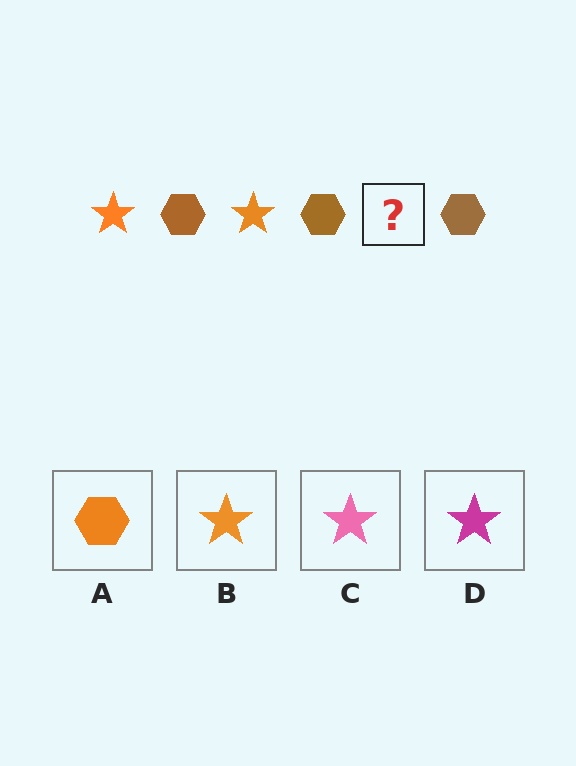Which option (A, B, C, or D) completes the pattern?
B.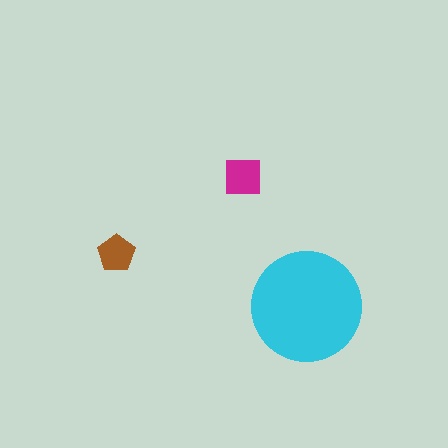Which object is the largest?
The cyan circle.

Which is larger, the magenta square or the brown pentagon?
The magenta square.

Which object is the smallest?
The brown pentagon.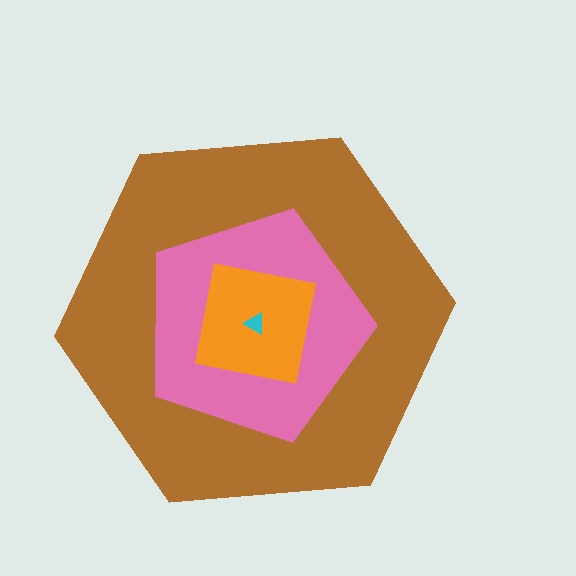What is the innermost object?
The cyan triangle.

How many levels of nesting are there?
4.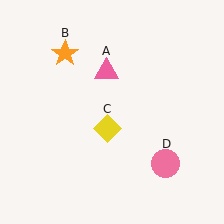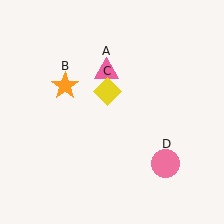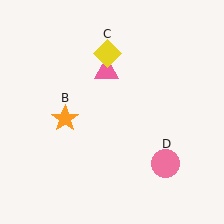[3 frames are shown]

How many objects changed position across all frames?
2 objects changed position: orange star (object B), yellow diamond (object C).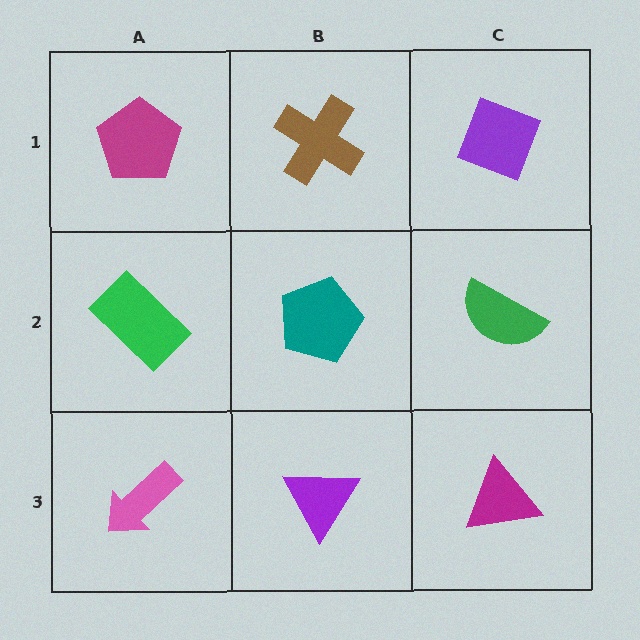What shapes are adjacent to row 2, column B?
A brown cross (row 1, column B), a purple triangle (row 3, column B), a green rectangle (row 2, column A), a green semicircle (row 2, column C).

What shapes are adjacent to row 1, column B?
A teal pentagon (row 2, column B), a magenta pentagon (row 1, column A), a purple diamond (row 1, column C).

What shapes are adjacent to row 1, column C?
A green semicircle (row 2, column C), a brown cross (row 1, column B).